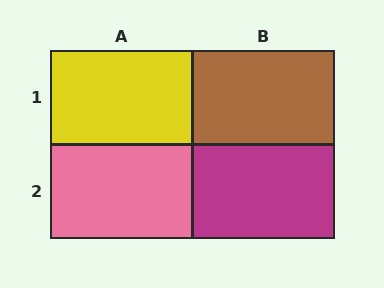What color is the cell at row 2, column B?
Magenta.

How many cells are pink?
1 cell is pink.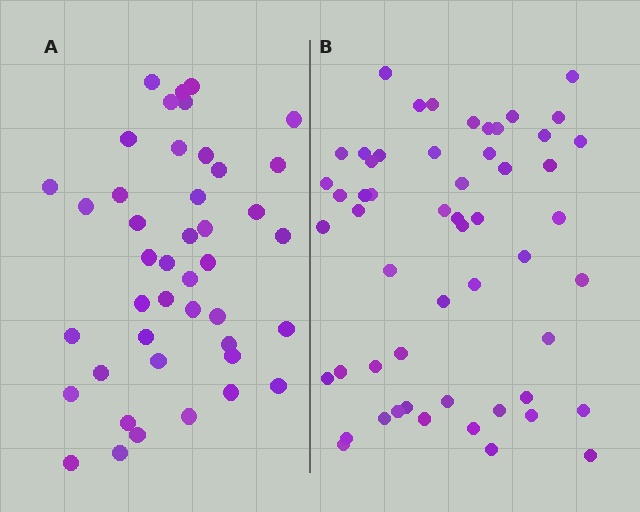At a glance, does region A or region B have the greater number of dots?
Region B (the right region) has more dots.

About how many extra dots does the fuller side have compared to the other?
Region B has roughly 12 or so more dots than region A.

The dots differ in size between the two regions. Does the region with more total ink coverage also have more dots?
No. Region A has more total ink coverage because its dots are larger, but region B actually contains more individual dots. Total area can be misleading — the number of items is what matters here.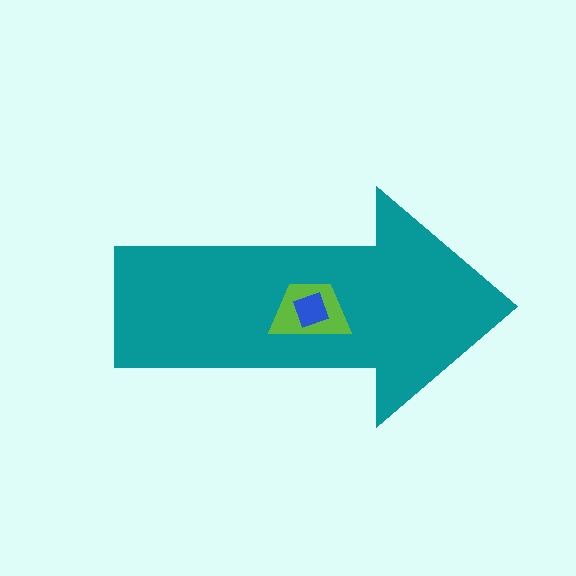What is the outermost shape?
The teal arrow.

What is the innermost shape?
The blue diamond.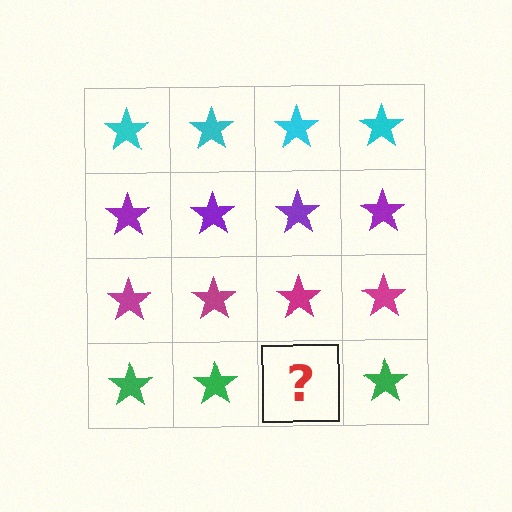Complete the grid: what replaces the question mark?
The question mark should be replaced with a green star.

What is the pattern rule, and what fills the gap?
The rule is that each row has a consistent color. The gap should be filled with a green star.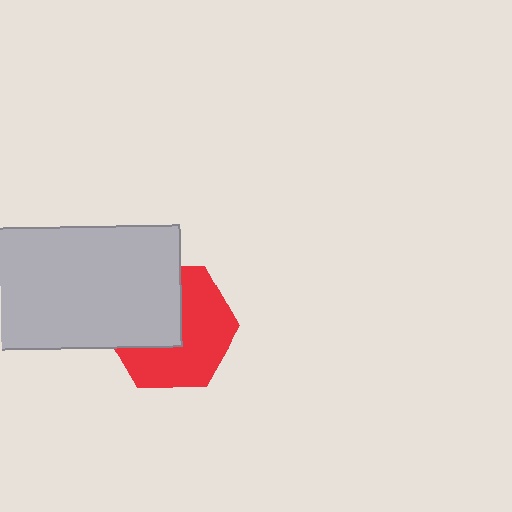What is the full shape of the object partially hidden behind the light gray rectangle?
The partially hidden object is a red hexagon.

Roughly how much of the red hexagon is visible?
About half of it is visible (roughly 57%).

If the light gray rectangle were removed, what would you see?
You would see the complete red hexagon.